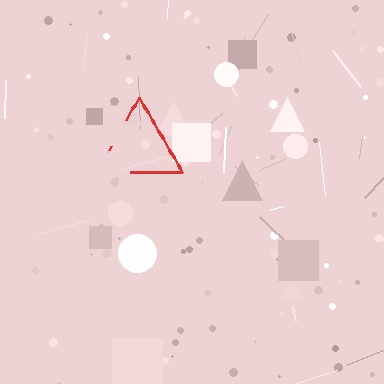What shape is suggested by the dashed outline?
The dashed outline suggests a triangle.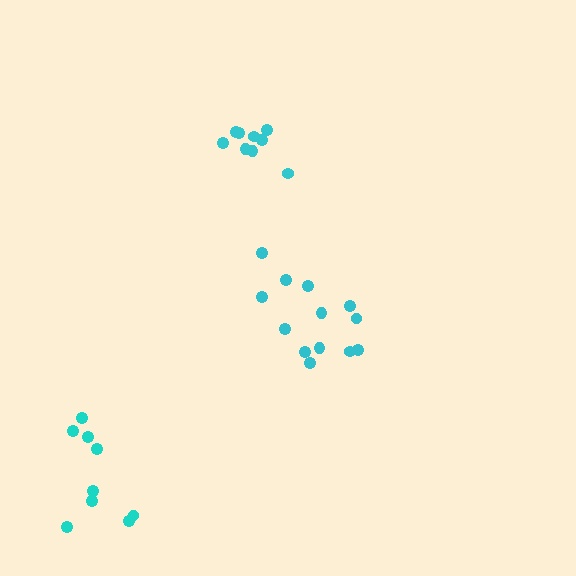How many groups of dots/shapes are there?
There are 3 groups.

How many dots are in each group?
Group 1: 9 dots, Group 2: 13 dots, Group 3: 9 dots (31 total).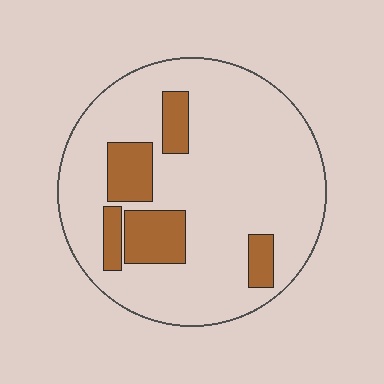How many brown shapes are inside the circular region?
5.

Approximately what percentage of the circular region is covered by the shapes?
Approximately 20%.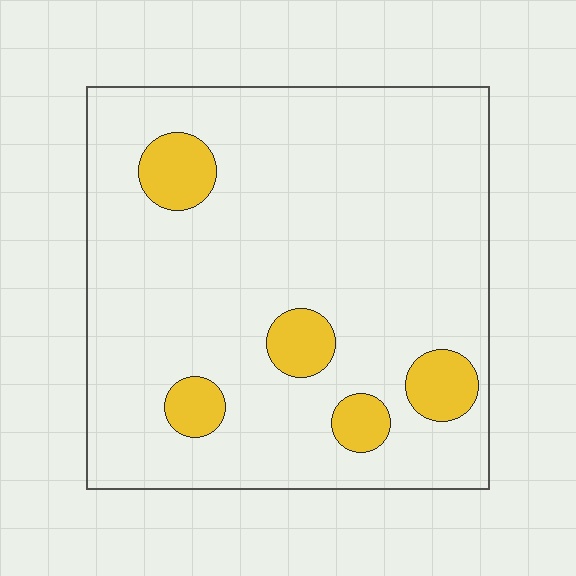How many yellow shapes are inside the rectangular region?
5.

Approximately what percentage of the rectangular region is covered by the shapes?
Approximately 10%.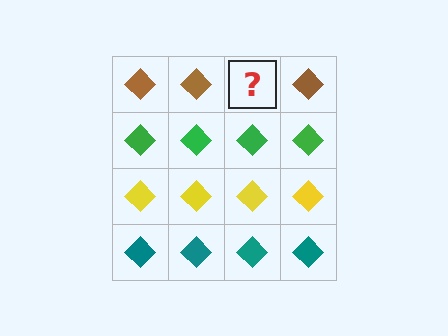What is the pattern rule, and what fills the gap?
The rule is that each row has a consistent color. The gap should be filled with a brown diamond.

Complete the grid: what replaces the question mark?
The question mark should be replaced with a brown diamond.